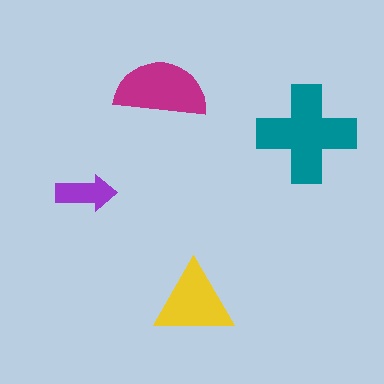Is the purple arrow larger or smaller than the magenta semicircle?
Smaller.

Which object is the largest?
The teal cross.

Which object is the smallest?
The purple arrow.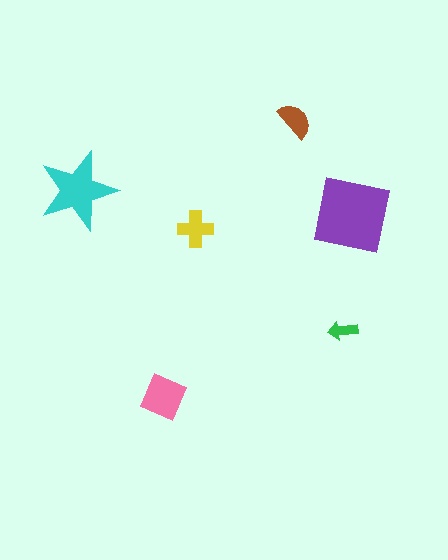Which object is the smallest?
The green arrow.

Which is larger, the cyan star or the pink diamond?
The cyan star.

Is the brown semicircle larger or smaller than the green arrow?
Larger.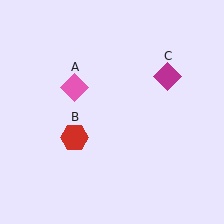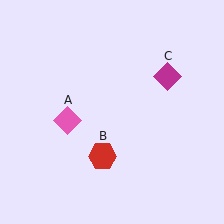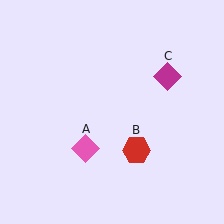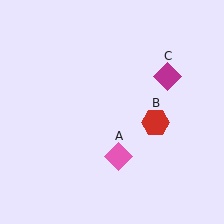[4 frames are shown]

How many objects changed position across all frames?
2 objects changed position: pink diamond (object A), red hexagon (object B).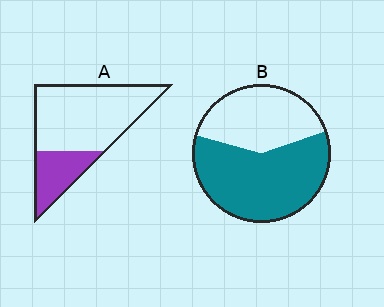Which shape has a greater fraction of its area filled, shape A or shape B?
Shape B.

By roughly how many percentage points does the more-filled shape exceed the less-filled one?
By roughly 35 percentage points (B over A).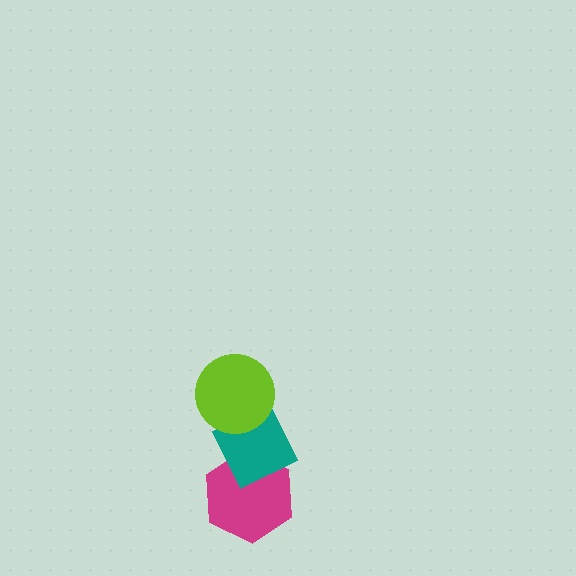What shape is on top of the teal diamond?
The lime circle is on top of the teal diamond.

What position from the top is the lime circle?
The lime circle is 1st from the top.